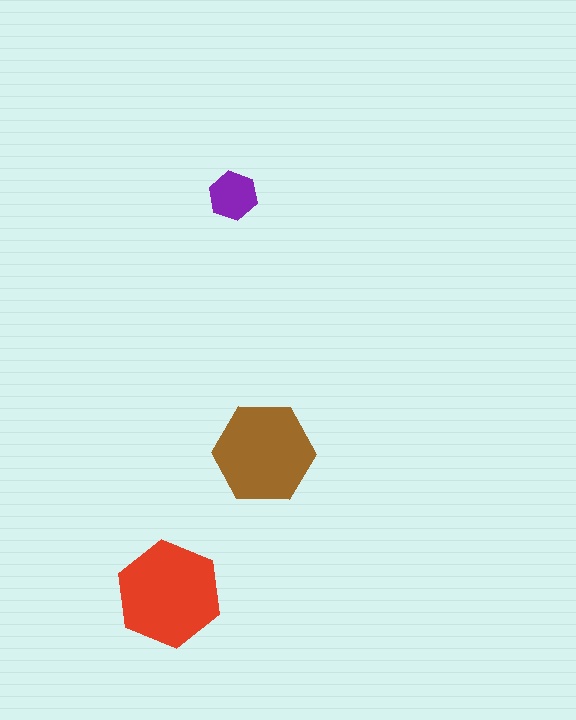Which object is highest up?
The purple hexagon is topmost.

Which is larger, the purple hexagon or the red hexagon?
The red one.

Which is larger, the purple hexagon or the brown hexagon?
The brown one.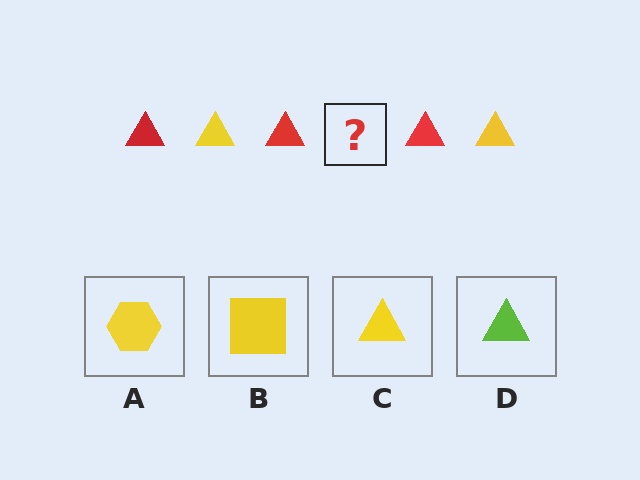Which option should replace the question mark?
Option C.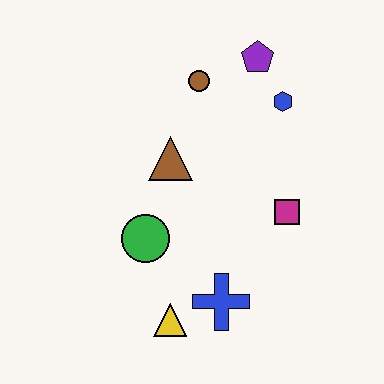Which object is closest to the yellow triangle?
The blue cross is closest to the yellow triangle.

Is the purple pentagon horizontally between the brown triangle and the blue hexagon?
Yes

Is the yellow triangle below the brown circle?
Yes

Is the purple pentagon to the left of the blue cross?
No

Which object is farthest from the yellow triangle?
The purple pentagon is farthest from the yellow triangle.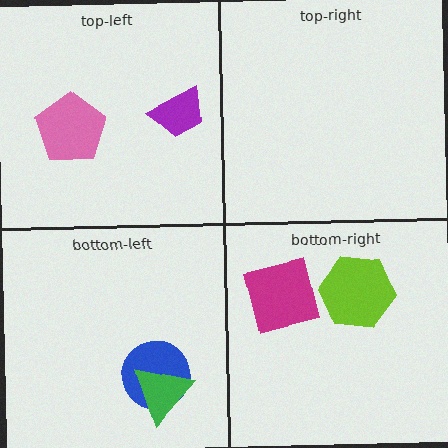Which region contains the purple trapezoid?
The top-left region.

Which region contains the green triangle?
The bottom-left region.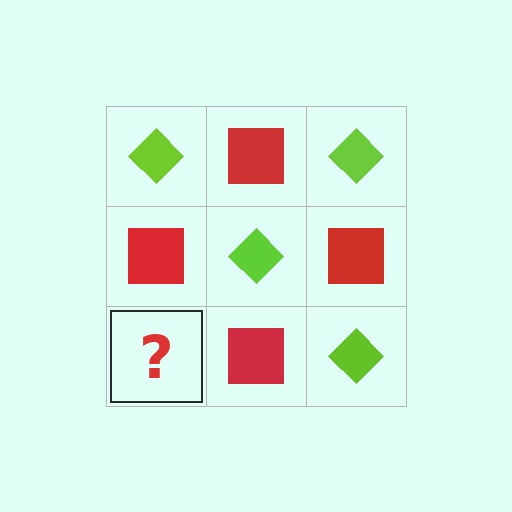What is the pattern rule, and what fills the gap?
The rule is that it alternates lime diamond and red square in a checkerboard pattern. The gap should be filled with a lime diamond.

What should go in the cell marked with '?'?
The missing cell should contain a lime diamond.